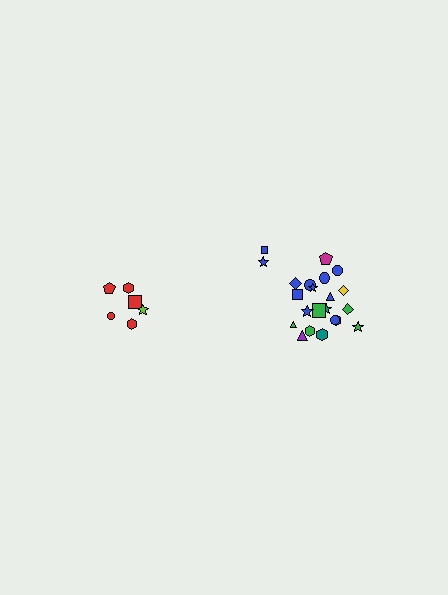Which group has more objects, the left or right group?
The right group.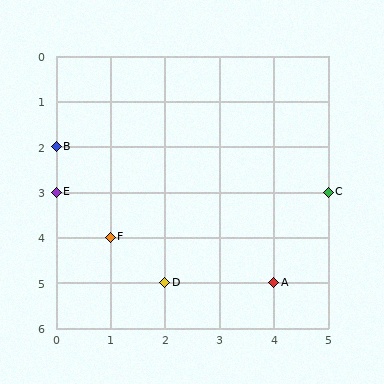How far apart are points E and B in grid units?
Points E and B are 1 row apart.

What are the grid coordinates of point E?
Point E is at grid coordinates (0, 3).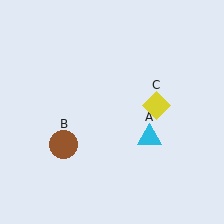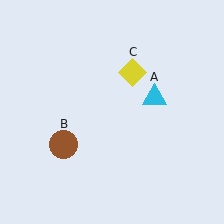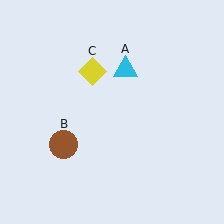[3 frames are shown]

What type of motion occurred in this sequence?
The cyan triangle (object A), yellow diamond (object C) rotated counterclockwise around the center of the scene.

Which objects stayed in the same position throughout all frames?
Brown circle (object B) remained stationary.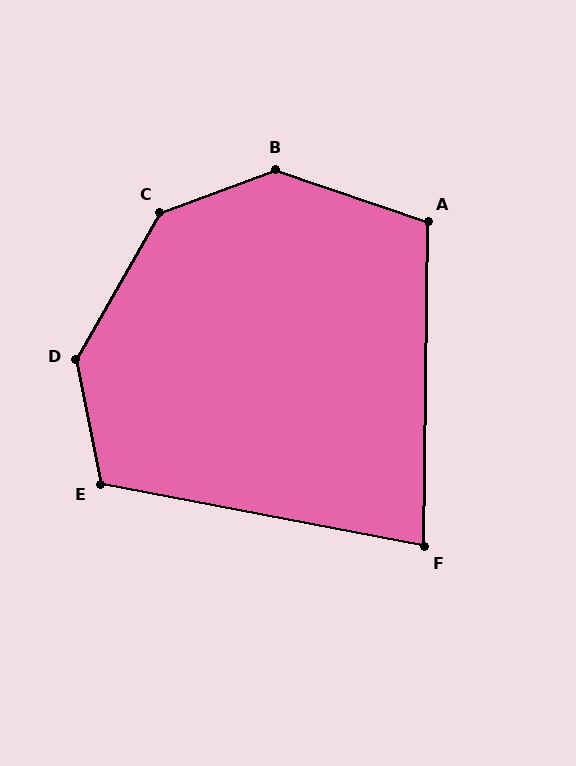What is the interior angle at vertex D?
Approximately 139 degrees (obtuse).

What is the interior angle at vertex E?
Approximately 112 degrees (obtuse).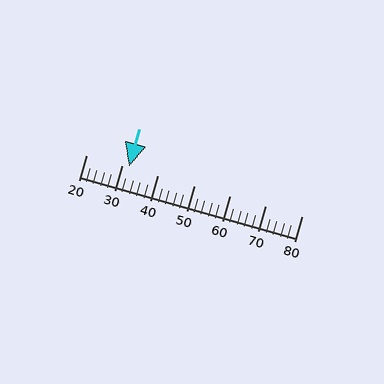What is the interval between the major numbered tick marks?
The major tick marks are spaced 10 units apart.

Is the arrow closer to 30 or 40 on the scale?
The arrow is closer to 30.